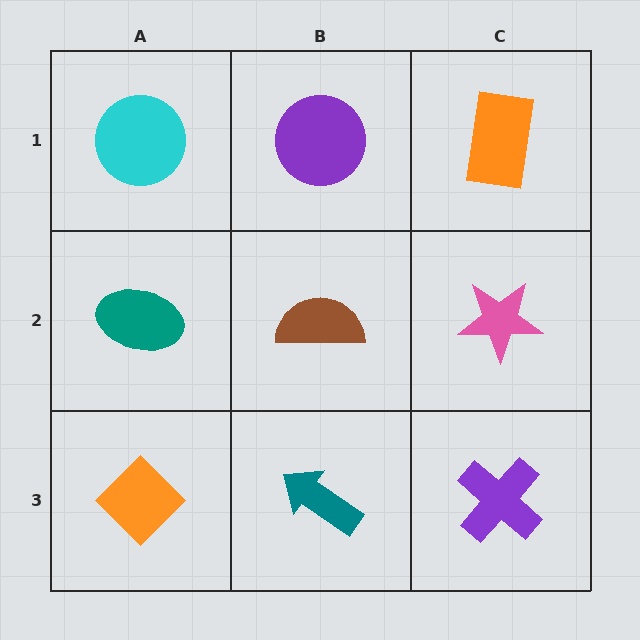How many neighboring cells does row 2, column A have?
3.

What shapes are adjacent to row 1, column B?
A brown semicircle (row 2, column B), a cyan circle (row 1, column A), an orange rectangle (row 1, column C).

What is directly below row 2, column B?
A teal arrow.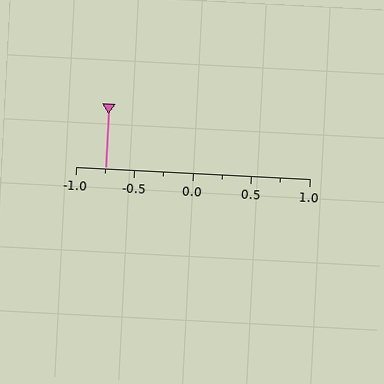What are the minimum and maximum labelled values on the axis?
The axis runs from -1.0 to 1.0.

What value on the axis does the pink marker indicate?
The marker indicates approximately -0.75.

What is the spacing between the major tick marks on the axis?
The major ticks are spaced 0.5 apart.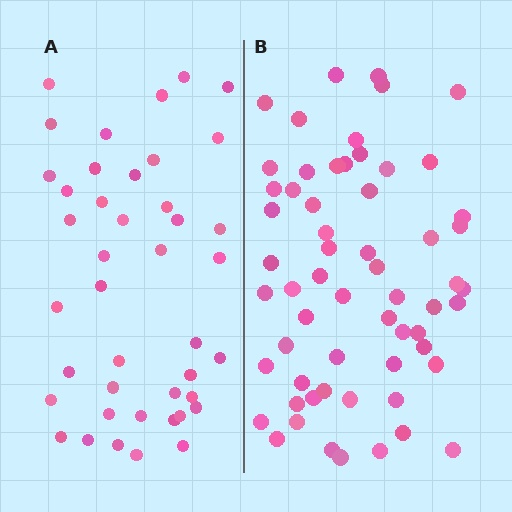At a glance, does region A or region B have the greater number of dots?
Region B (the right region) has more dots.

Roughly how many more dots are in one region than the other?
Region B has approximately 20 more dots than region A.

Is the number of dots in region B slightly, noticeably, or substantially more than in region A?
Region B has noticeably more, but not dramatically so. The ratio is roughly 1.4 to 1.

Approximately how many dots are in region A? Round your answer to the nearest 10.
About 40 dots. (The exact count is 42, which rounds to 40.)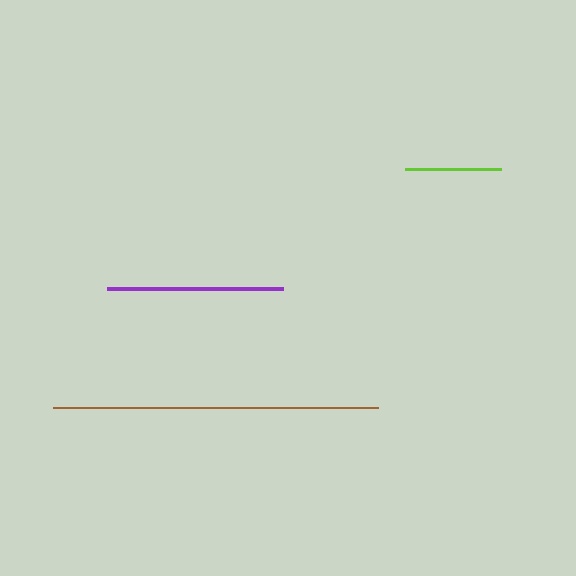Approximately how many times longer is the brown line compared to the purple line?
The brown line is approximately 1.9 times the length of the purple line.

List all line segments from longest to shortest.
From longest to shortest: brown, purple, lime.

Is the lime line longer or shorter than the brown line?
The brown line is longer than the lime line.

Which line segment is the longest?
The brown line is the longest at approximately 325 pixels.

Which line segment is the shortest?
The lime line is the shortest at approximately 96 pixels.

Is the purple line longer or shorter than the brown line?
The brown line is longer than the purple line.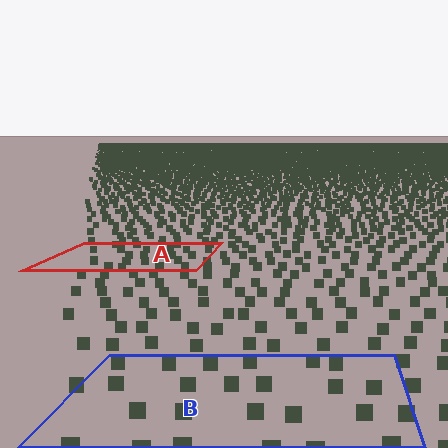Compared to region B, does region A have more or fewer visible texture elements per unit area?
Region A has more texture elements per unit area — they are packed more densely because it is farther away.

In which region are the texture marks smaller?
The texture marks are smaller in region A, because it is farther away.